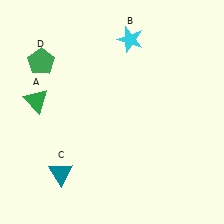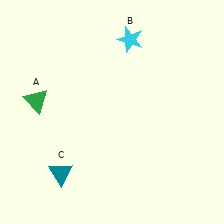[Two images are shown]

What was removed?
The green pentagon (D) was removed in Image 2.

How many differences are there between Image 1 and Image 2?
There is 1 difference between the two images.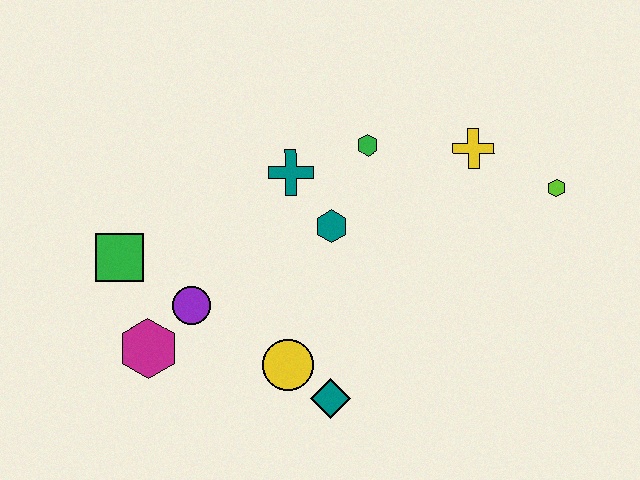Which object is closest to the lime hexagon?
The yellow cross is closest to the lime hexagon.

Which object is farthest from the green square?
The lime hexagon is farthest from the green square.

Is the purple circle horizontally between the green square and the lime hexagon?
Yes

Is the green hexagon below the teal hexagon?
No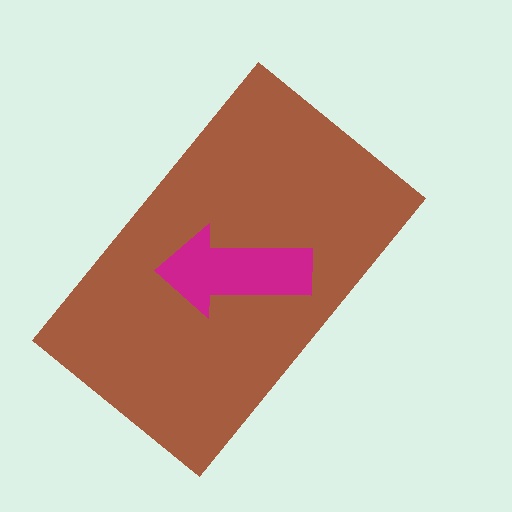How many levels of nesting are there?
2.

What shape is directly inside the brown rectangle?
The magenta arrow.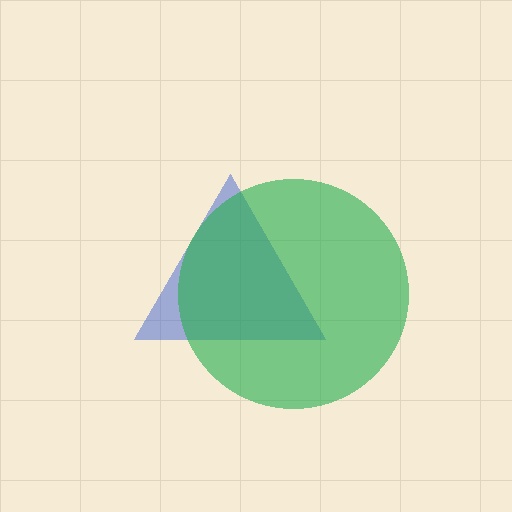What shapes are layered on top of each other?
The layered shapes are: a blue triangle, a green circle.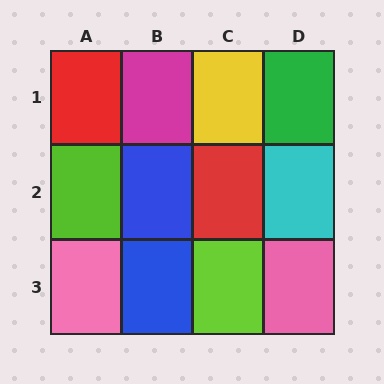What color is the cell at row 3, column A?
Pink.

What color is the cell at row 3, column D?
Pink.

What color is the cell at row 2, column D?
Cyan.